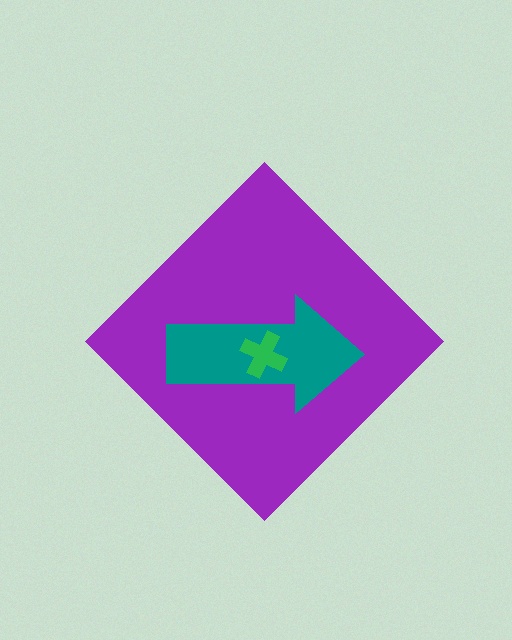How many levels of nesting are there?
3.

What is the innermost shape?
The green cross.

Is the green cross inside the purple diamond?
Yes.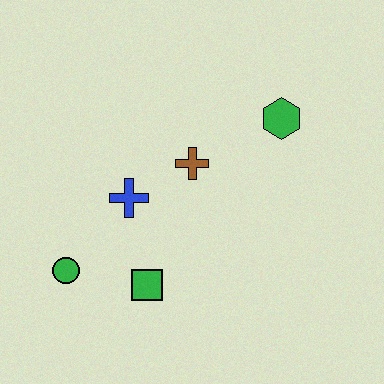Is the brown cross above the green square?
Yes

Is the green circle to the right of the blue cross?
No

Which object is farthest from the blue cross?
The green hexagon is farthest from the blue cross.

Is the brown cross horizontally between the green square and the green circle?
No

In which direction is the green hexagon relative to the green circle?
The green hexagon is to the right of the green circle.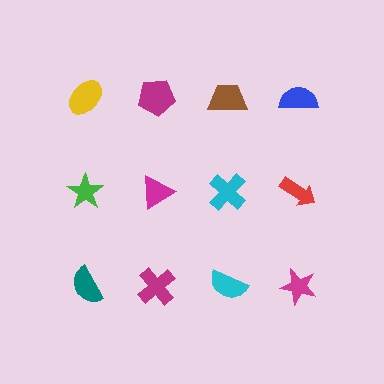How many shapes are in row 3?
4 shapes.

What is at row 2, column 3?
A cyan cross.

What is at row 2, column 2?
A magenta triangle.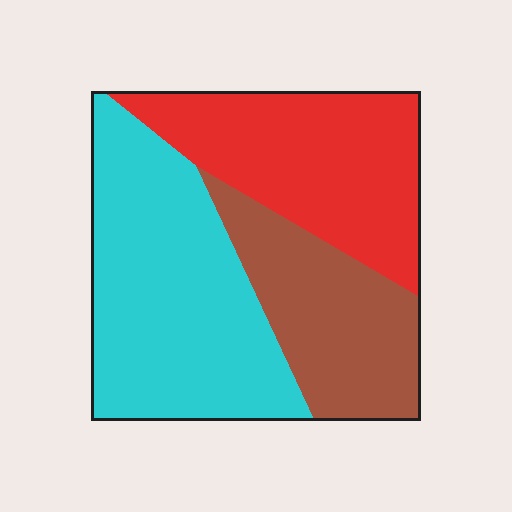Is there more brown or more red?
Red.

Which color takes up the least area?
Brown, at roughly 25%.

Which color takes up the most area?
Cyan, at roughly 45%.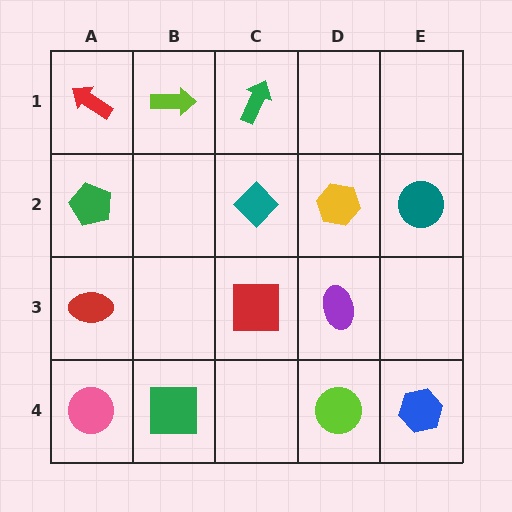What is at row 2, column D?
A yellow hexagon.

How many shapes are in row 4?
4 shapes.